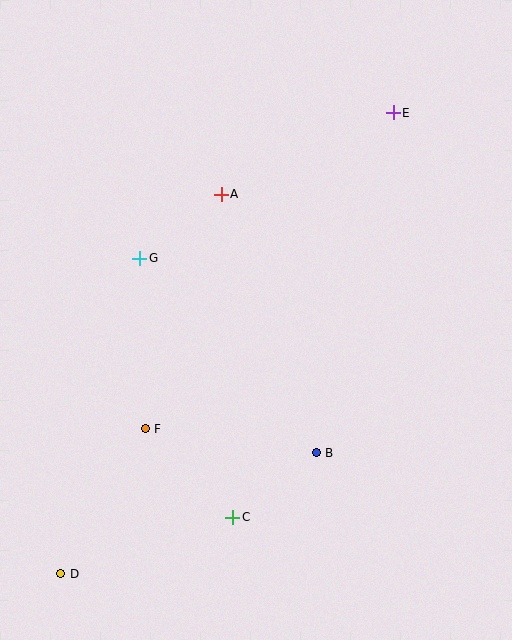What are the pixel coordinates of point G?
Point G is at (140, 258).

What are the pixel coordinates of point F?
Point F is at (145, 429).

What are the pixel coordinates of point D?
Point D is at (61, 574).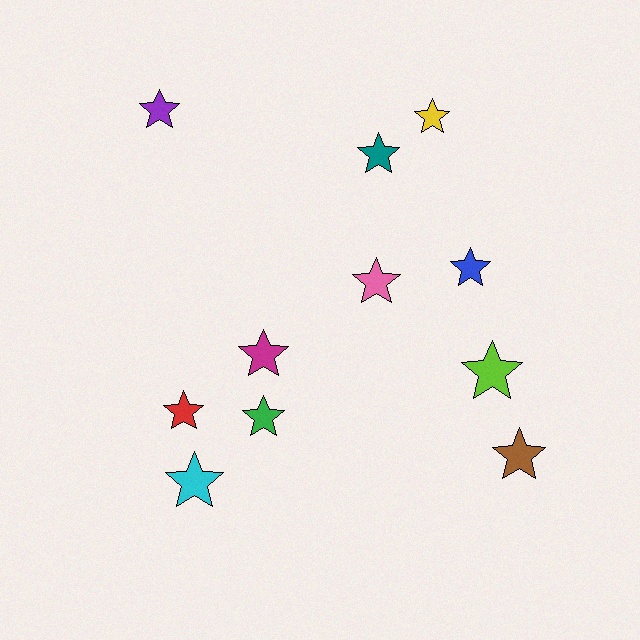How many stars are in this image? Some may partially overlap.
There are 11 stars.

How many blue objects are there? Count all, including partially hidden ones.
There is 1 blue object.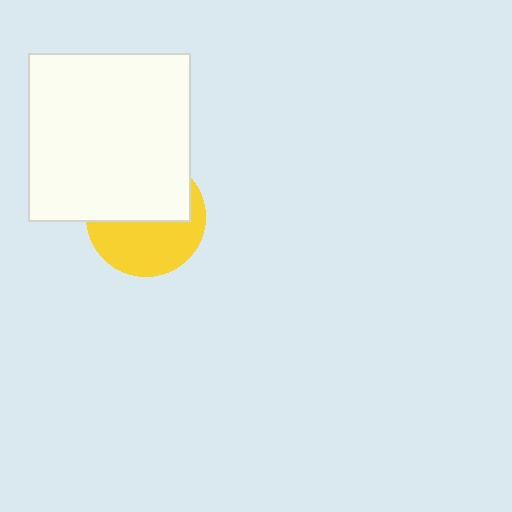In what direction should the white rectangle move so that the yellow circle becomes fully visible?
The white rectangle should move up. That is the shortest direction to clear the overlap and leave the yellow circle fully visible.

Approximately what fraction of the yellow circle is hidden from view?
Roughly 51% of the yellow circle is hidden behind the white rectangle.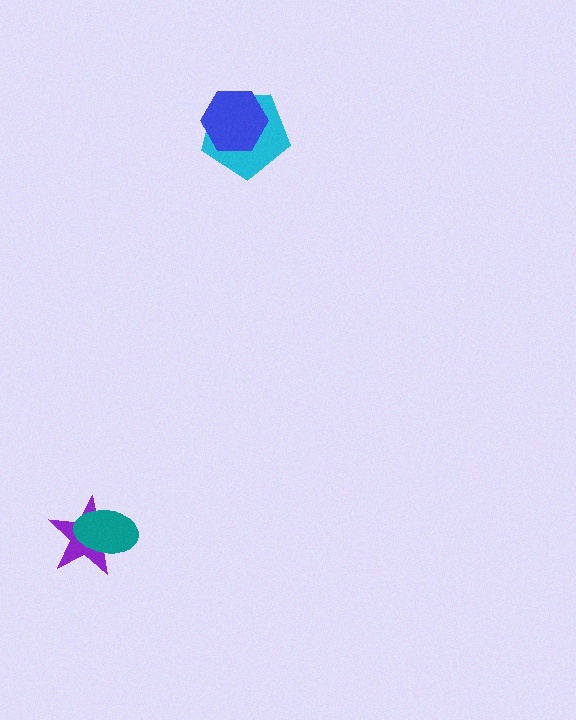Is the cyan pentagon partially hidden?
Yes, it is partially covered by another shape.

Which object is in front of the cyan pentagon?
The blue hexagon is in front of the cyan pentagon.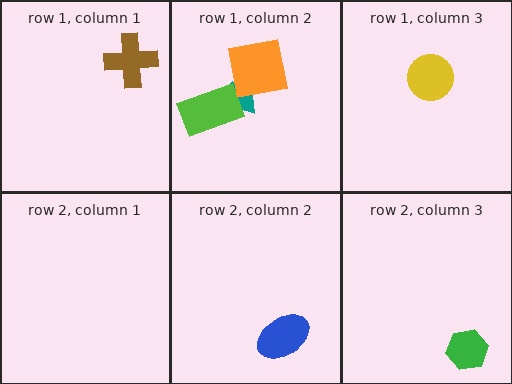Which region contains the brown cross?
The row 1, column 1 region.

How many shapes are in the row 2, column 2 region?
1.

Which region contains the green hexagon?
The row 2, column 3 region.